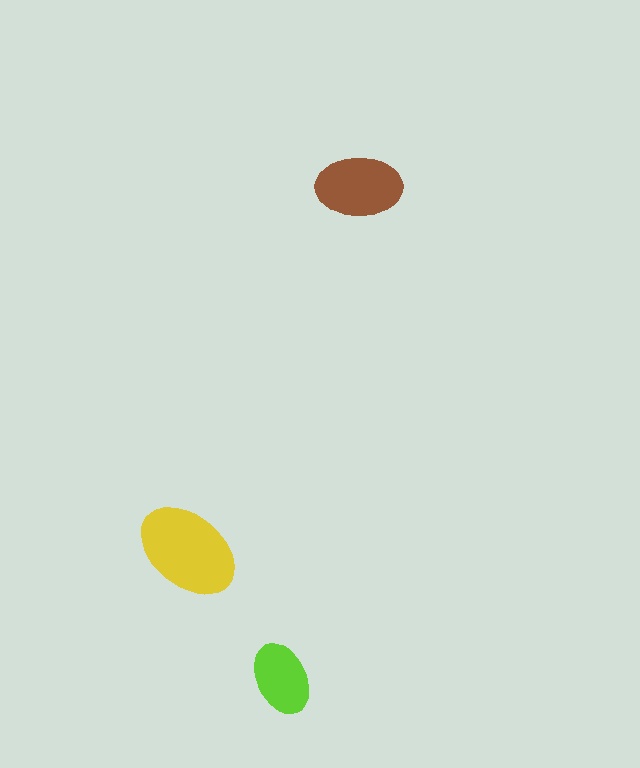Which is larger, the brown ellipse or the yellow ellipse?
The yellow one.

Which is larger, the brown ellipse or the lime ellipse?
The brown one.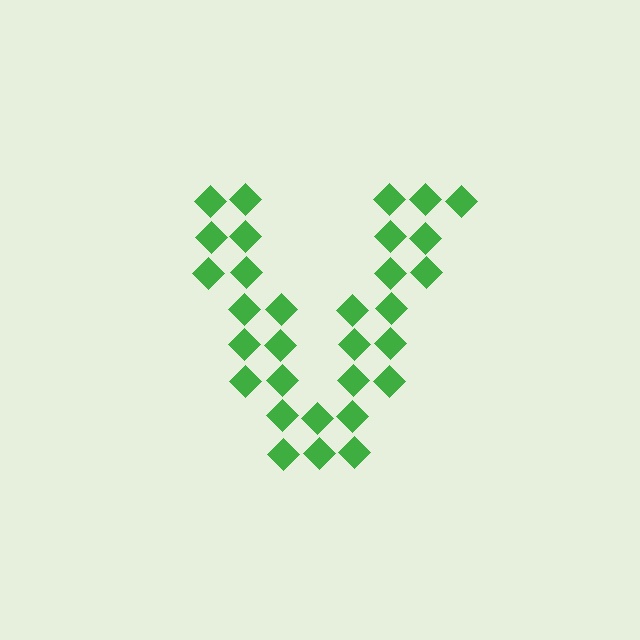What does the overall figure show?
The overall figure shows the letter V.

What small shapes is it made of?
It is made of small diamonds.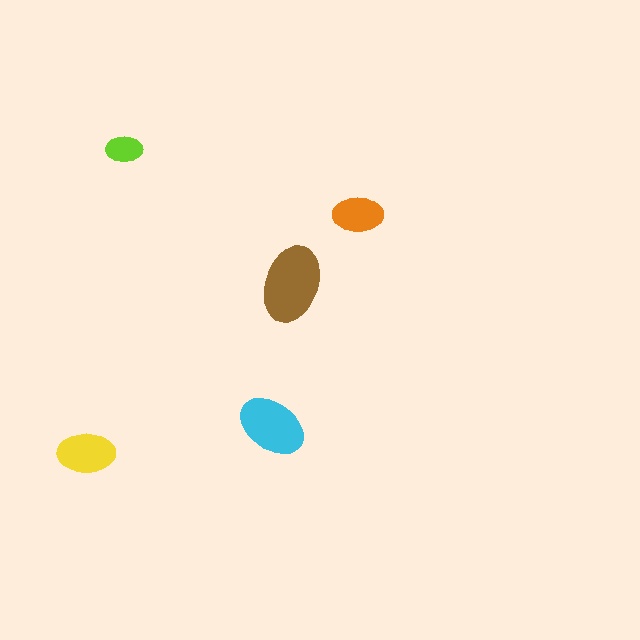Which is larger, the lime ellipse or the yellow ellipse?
The yellow one.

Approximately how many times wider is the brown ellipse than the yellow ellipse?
About 1.5 times wider.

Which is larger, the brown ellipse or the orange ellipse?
The brown one.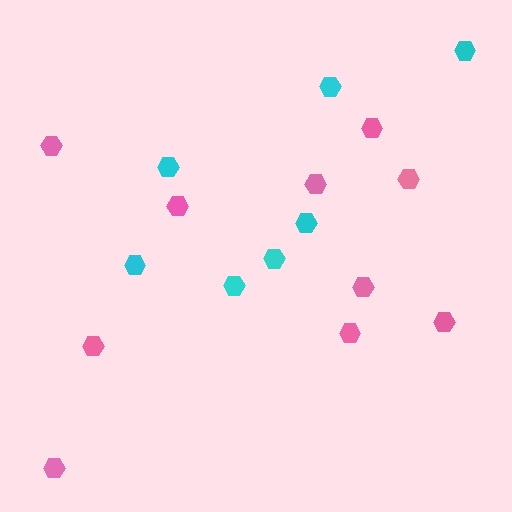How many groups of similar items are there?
There are 2 groups: one group of cyan hexagons (7) and one group of pink hexagons (10).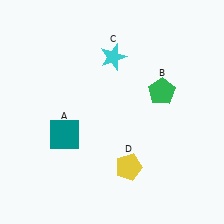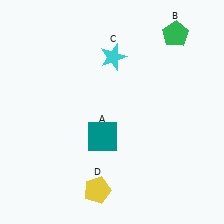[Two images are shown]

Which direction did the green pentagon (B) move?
The green pentagon (B) moved up.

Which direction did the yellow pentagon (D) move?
The yellow pentagon (D) moved left.